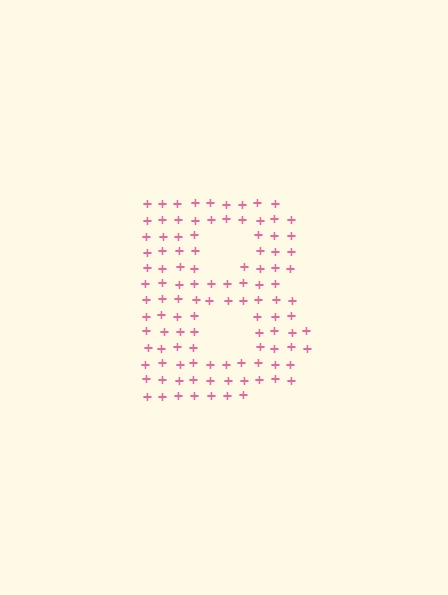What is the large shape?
The large shape is the letter B.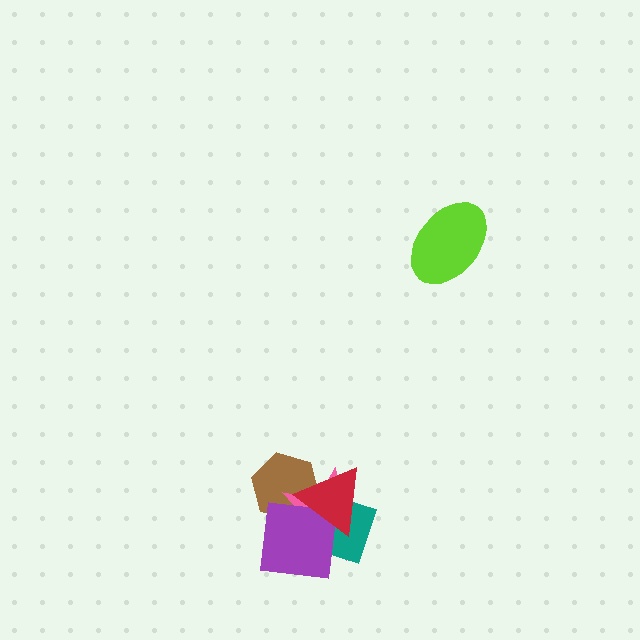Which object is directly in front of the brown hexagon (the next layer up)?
The pink star is directly in front of the brown hexagon.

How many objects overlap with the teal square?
3 objects overlap with the teal square.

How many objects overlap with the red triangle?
4 objects overlap with the red triangle.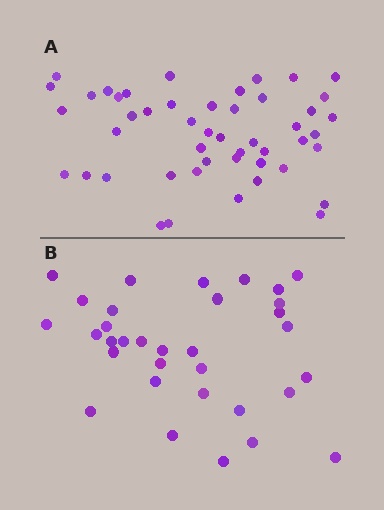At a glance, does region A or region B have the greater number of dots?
Region A (the top region) has more dots.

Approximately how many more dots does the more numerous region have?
Region A has approximately 15 more dots than region B.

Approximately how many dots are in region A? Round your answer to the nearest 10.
About 50 dots. (The exact count is 48, which rounds to 50.)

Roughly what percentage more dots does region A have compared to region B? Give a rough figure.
About 45% more.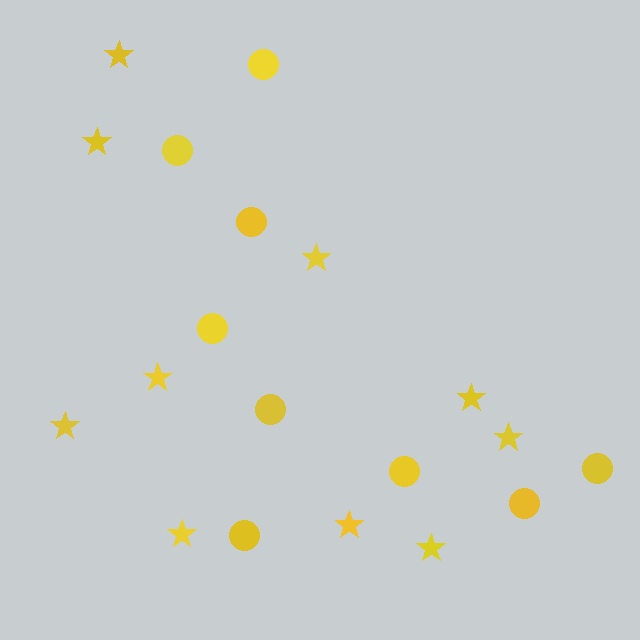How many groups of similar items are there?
There are 2 groups: one group of stars (10) and one group of circles (9).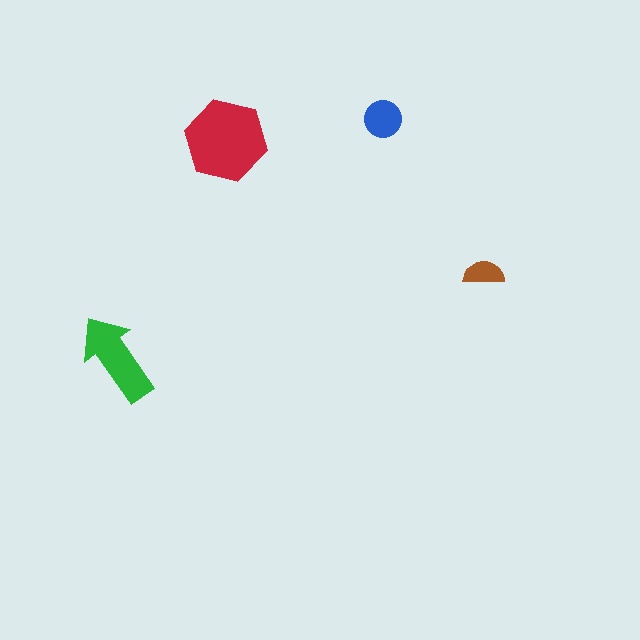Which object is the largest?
The red hexagon.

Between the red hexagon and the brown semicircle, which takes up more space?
The red hexagon.